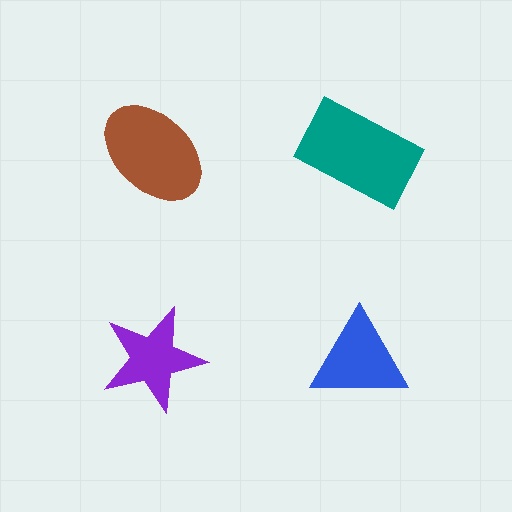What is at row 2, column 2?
A blue triangle.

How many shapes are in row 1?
2 shapes.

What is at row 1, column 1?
A brown ellipse.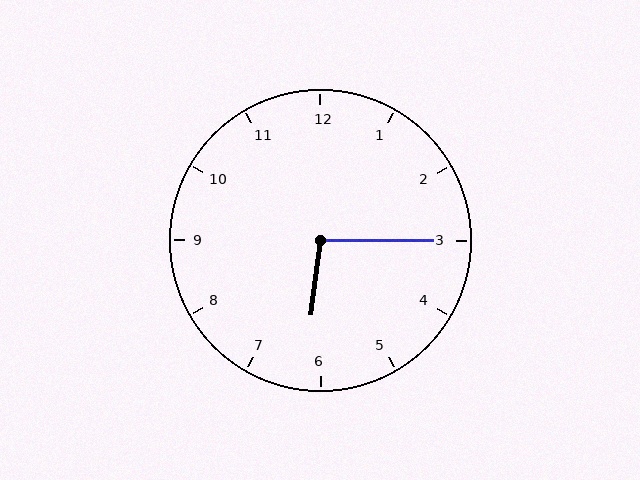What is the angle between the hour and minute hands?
Approximately 98 degrees.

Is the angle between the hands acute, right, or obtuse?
It is obtuse.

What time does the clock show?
6:15.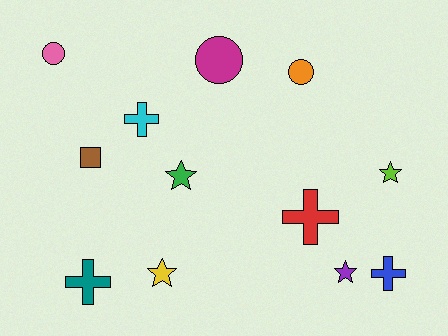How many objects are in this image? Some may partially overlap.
There are 12 objects.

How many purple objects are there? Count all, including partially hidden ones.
There is 1 purple object.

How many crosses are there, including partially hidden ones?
There are 4 crosses.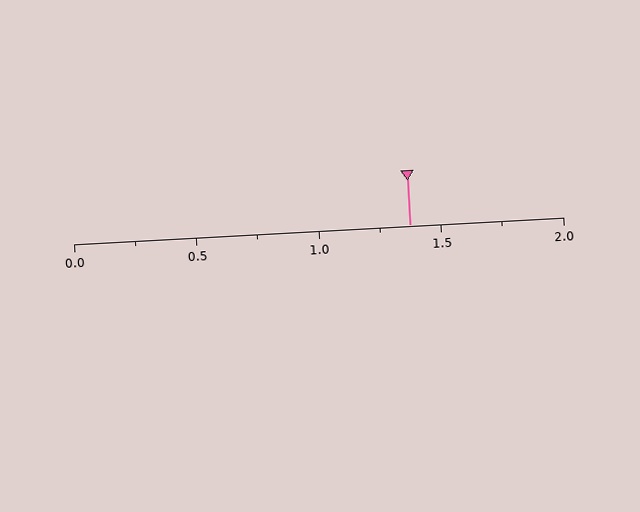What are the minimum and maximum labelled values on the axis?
The axis runs from 0.0 to 2.0.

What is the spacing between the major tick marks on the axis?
The major ticks are spaced 0.5 apart.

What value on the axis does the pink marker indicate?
The marker indicates approximately 1.38.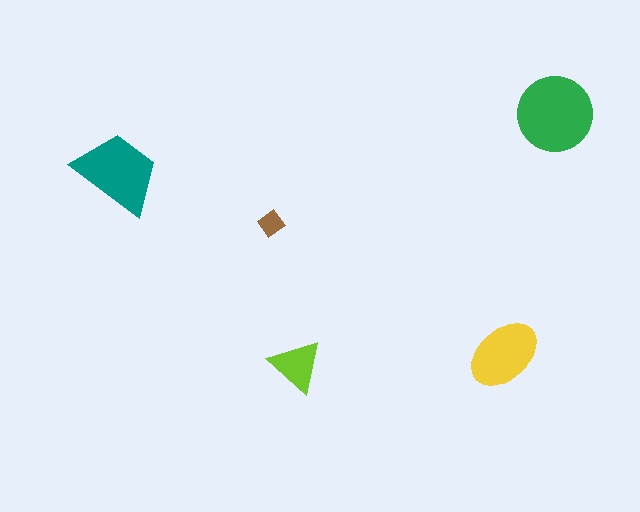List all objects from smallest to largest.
The brown diamond, the lime triangle, the yellow ellipse, the teal trapezoid, the green circle.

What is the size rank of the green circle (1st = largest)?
1st.